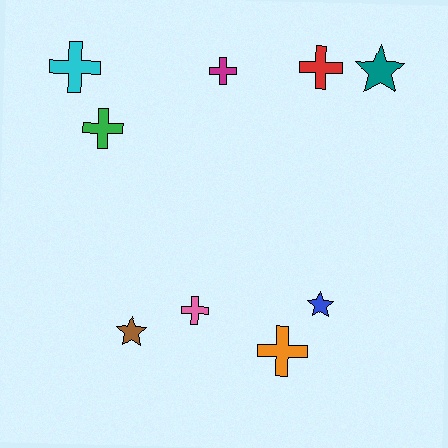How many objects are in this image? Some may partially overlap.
There are 9 objects.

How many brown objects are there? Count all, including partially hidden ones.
There is 1 brown object.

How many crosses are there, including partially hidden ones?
There are 6 crosses.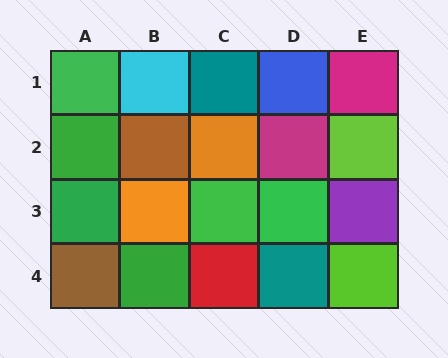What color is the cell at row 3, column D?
Green.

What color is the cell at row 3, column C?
Green.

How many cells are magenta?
2 cells are magenta.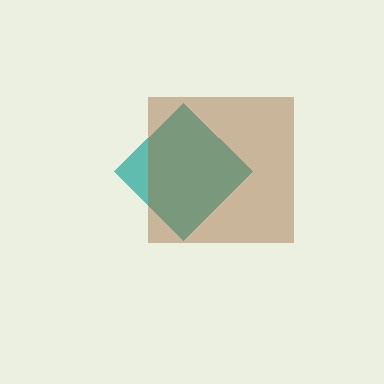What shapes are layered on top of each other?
The layered shapes are: a teal diamond, a brown square.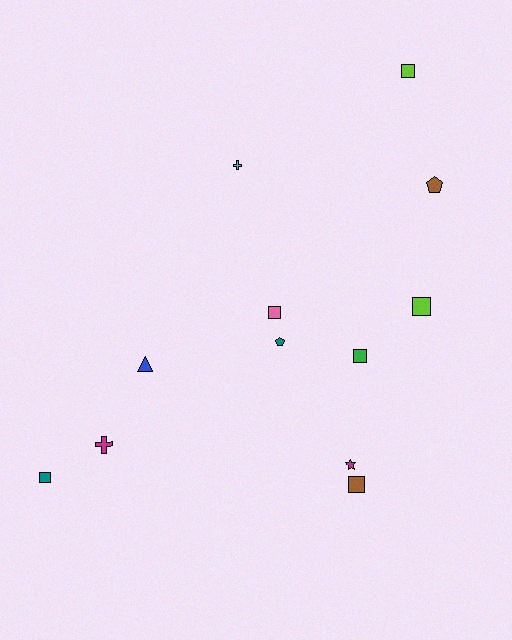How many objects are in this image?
There are 12 objects.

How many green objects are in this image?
There is 1 green object.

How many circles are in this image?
There are no circles.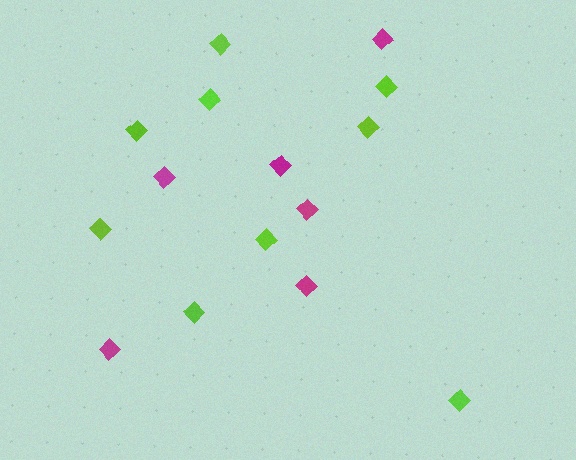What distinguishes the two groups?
There are 2 groups: one group of magenta diamonds (6) and one group of lime diamonds (9).